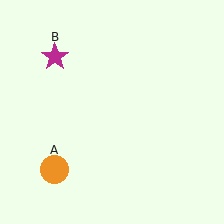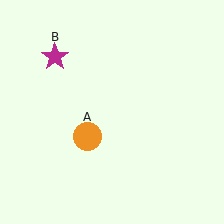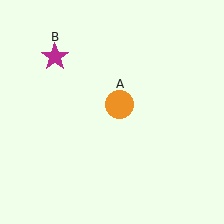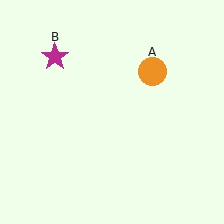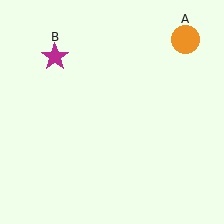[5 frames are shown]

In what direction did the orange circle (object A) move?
The orange circle (object A) moved up and to the right.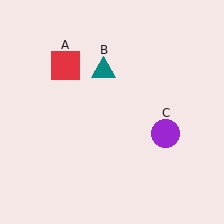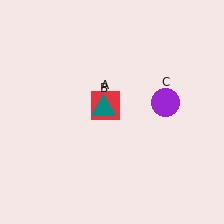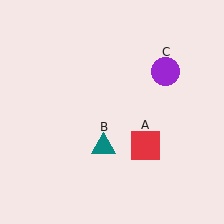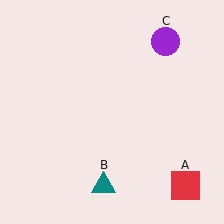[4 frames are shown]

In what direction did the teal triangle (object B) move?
The teal triangle (object B) moved down.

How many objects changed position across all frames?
3 objects changed position: red square (object A), teal triangle (object B), purple circle (object C).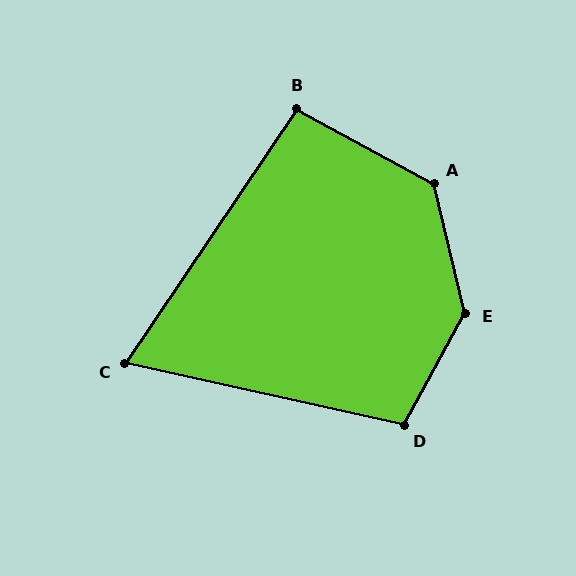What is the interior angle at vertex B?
Approximately 95 degrees (obtuse).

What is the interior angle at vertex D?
Approximately 107 degrees (obtuse).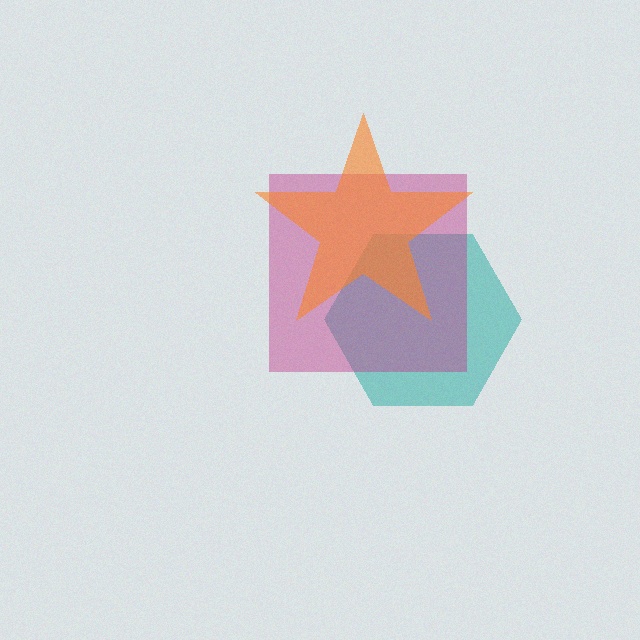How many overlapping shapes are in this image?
There are 3 overlapping shapes in the image.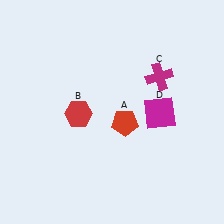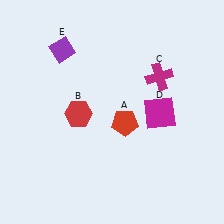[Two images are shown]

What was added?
A purple diamond (E) was added in Image 2.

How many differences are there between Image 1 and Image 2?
There is 1 difference between the two images.